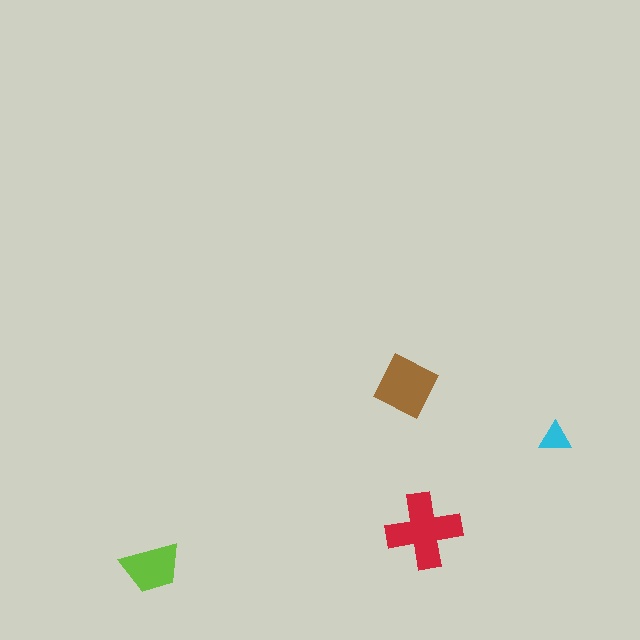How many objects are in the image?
There are 4 objects in the image.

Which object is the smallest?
The cyan triangle.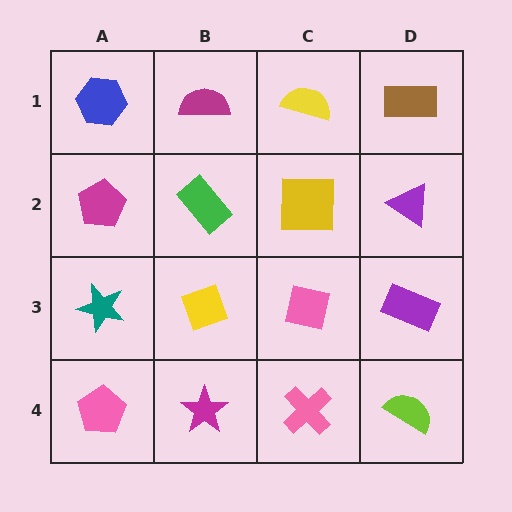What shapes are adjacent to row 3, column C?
A yellow square (row 2, column C), a pink cross (row 4, column C), a yellow diamond (row 3, column B), a purple rectangle (row 3, column D).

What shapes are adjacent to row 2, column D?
A brown rectangle (row 1, column D), a purple rectangle (row 3, column D), a yellow square (row 2, column C).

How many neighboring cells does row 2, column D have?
3.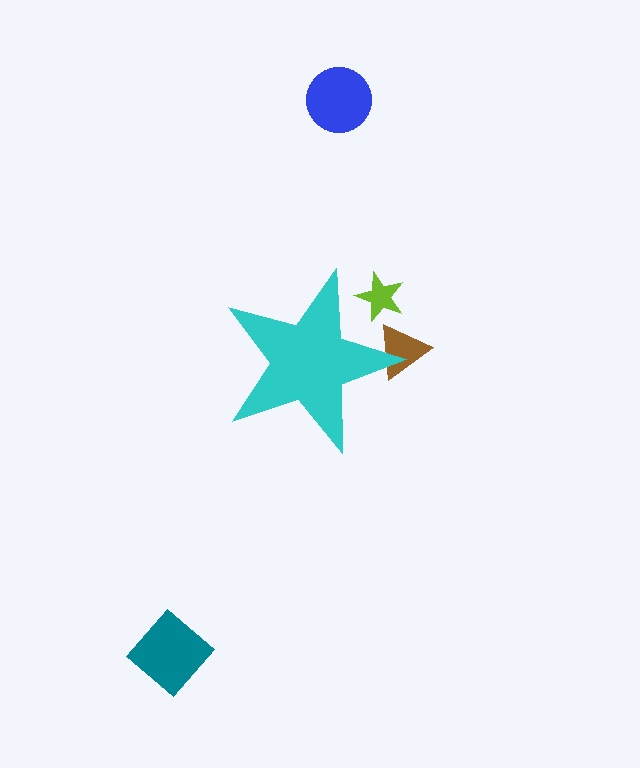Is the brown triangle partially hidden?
Yes, the brown triangle is partially hidden behind the cyan star.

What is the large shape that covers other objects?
A cyan star.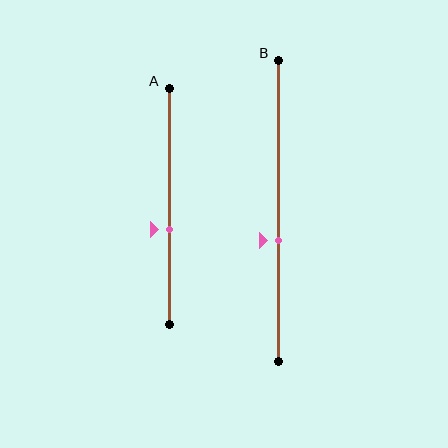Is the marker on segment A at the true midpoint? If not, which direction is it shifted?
No, the marker on segment A is shifted downward by about 10% of the segment length.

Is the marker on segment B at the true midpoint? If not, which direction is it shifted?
No, the marker on segment B is shifted downward by about 10% of the segment length.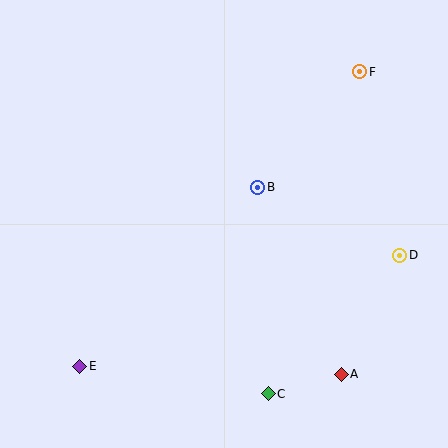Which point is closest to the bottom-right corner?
Point A is closest to the bottom-right corner.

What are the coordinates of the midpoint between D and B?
The midpoint between D and B is at (329, 221).